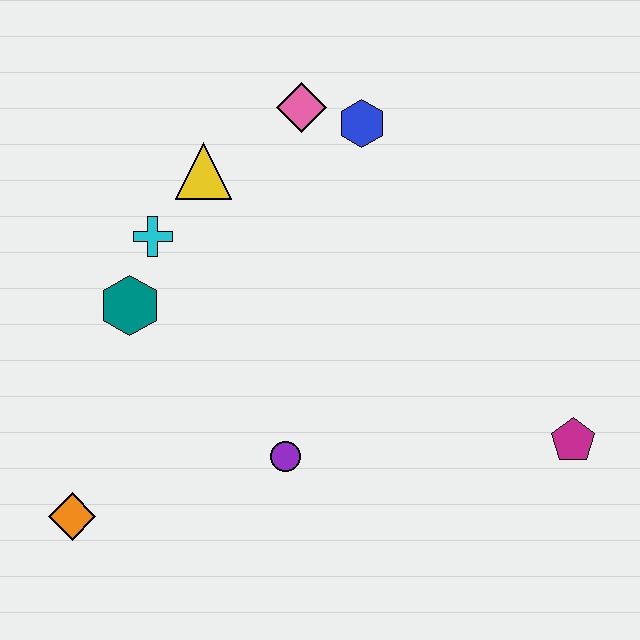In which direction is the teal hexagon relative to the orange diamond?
The teal hexagon is above the orange diamond.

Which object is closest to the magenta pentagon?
The purple circle is closest to the magenta pentagon.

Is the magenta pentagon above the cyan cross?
No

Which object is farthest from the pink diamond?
The orange diamond is farthest from the pink diamond.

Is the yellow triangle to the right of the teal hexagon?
Yes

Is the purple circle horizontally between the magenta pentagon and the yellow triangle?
Yes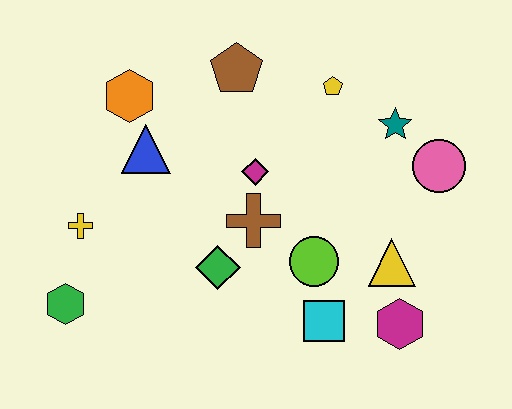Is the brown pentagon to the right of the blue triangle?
Yes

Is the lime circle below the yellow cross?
Yes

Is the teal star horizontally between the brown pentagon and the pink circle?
Yes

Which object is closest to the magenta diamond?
The brown cross is closest to the magenta diamond.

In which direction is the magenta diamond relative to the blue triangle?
The magenta diamond is to the right of the blue triangle.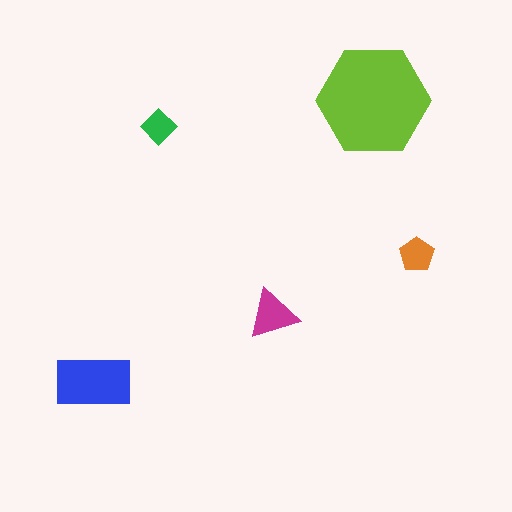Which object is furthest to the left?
The blue rectangle is leftmost.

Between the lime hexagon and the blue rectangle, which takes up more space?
The lime hexagon.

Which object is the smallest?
The green diamond.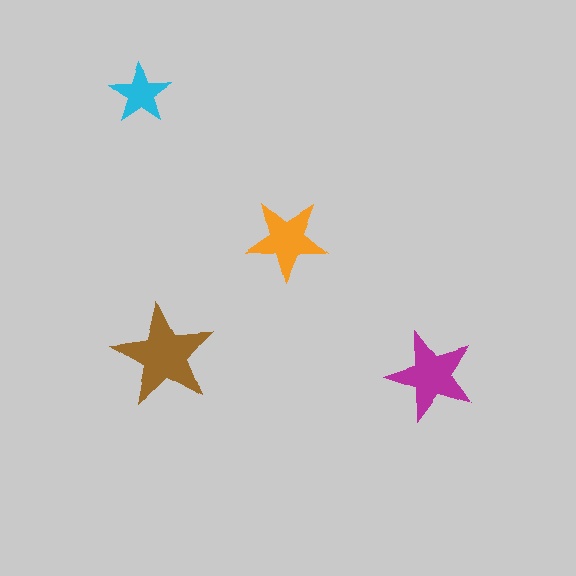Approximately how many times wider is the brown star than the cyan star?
About 1.5 times wider.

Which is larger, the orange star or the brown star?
The brown one.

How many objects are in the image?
There are 4 objects in the image.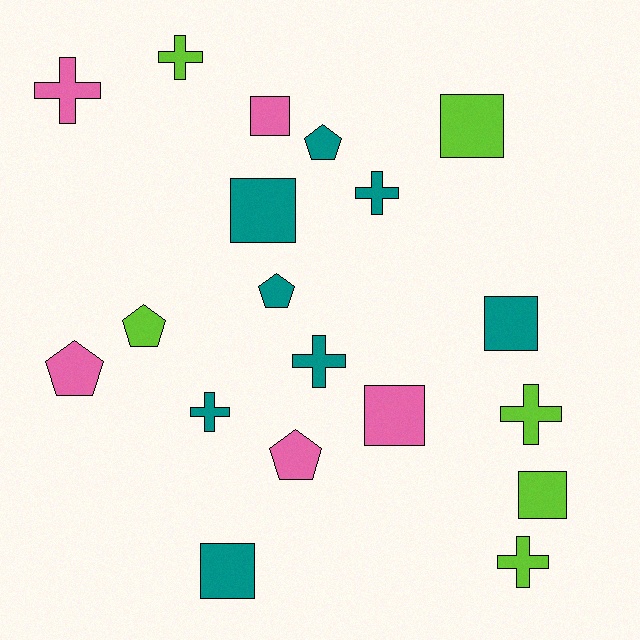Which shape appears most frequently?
Square, with 7 objects.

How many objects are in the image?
There are 19 objects.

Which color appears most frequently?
Teal, with 8 objects.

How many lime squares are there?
There are 2 lime squares.